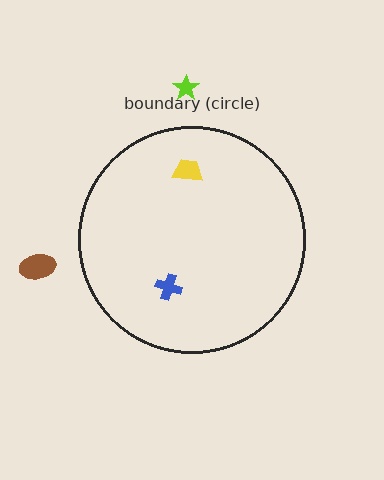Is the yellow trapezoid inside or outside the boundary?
Inside.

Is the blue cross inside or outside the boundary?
Inside.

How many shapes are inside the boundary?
2 inside, 2 outside.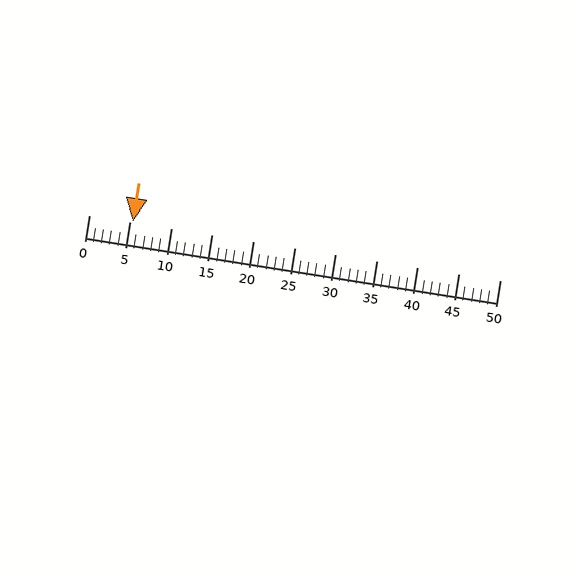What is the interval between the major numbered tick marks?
The major tick marks are spaced 5 units apart.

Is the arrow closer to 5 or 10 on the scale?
The arrow is closer to 5.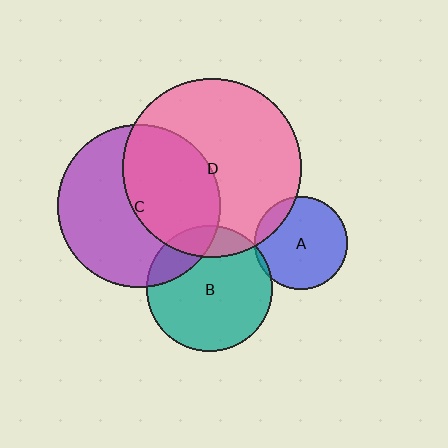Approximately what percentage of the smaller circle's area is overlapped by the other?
Approximately 15%.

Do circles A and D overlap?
Yes.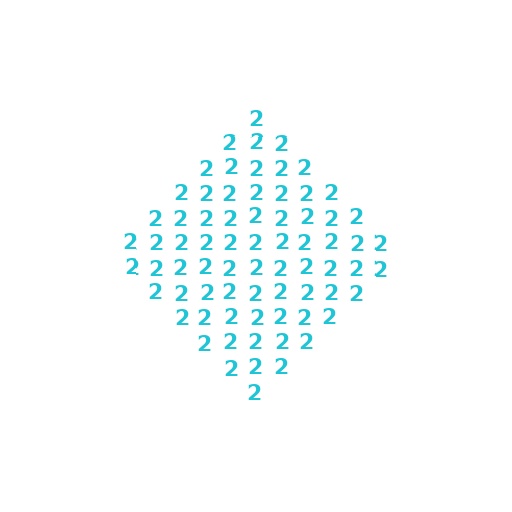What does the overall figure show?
The overall figure shows a diamond.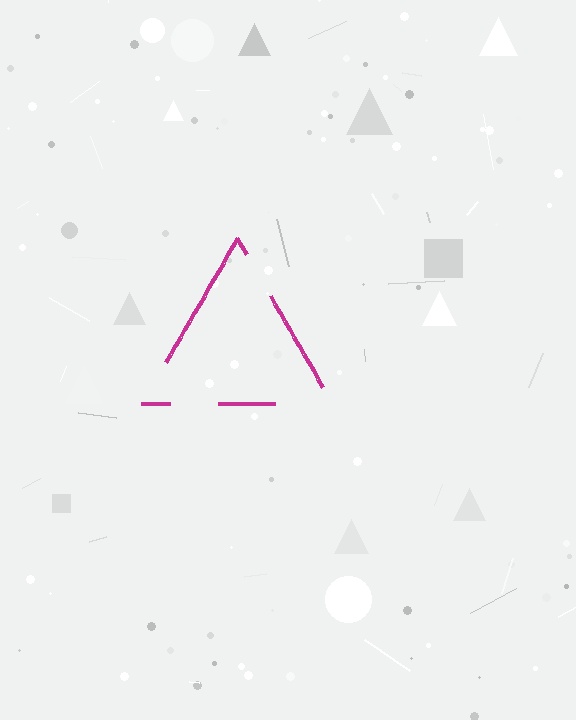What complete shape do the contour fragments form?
The contour fragments form a triangle.